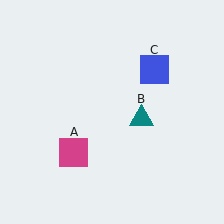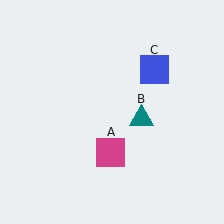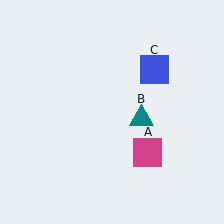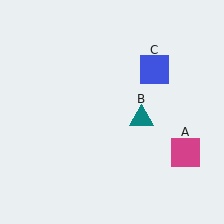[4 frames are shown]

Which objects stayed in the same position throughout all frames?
Teal triangle (object B) and blue square (object C) remained stationary.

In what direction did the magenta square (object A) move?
The magenta square (object A) moved right.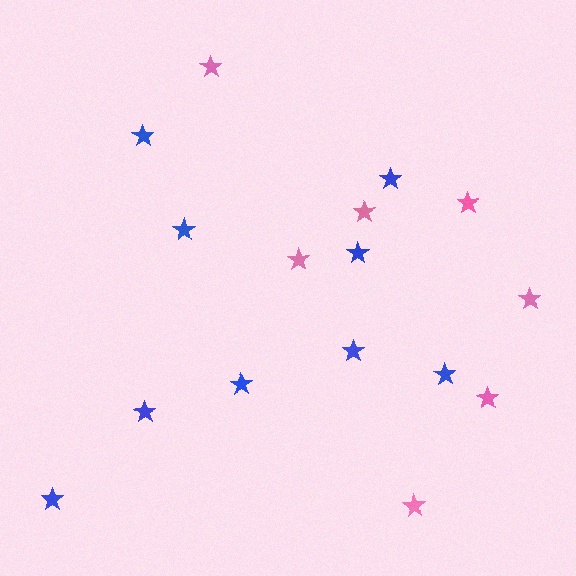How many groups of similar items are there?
There are 2 groups: one group of pink stars (7) and one group of blue stars (9).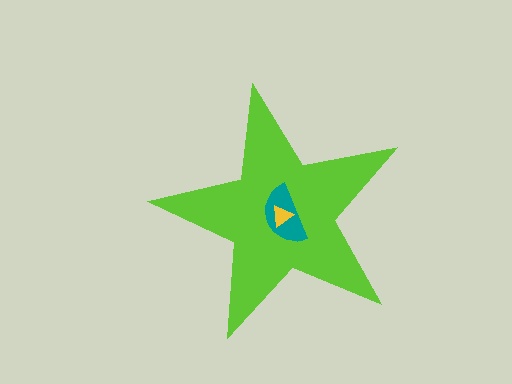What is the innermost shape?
The yellow triangle.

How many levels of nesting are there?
3.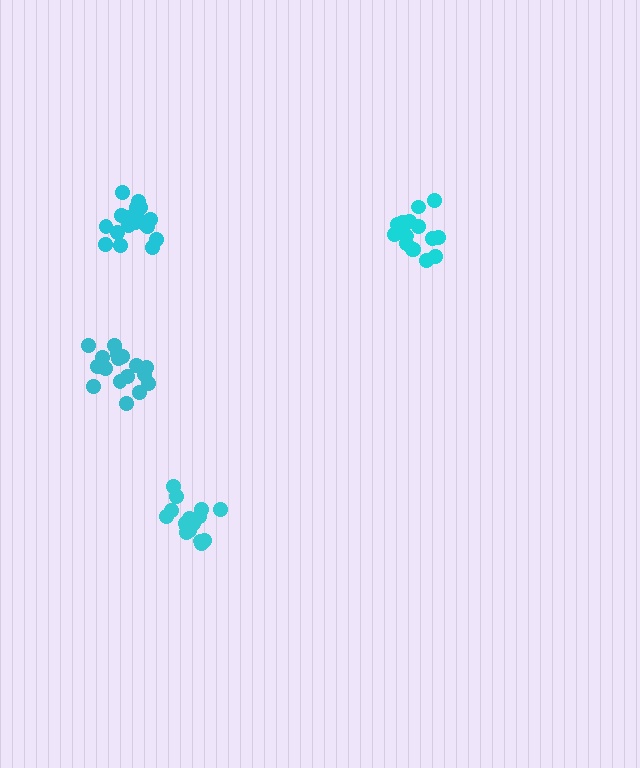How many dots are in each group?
Group 1: 16 dots, Group 2: 17 dots, Group 3: 17 dots, Group 4: 20 dots (70 total).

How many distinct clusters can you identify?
There are 4 distinct clusters.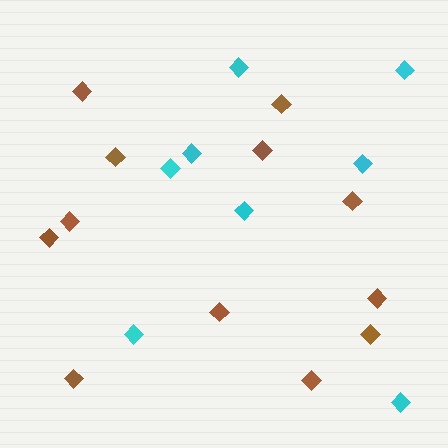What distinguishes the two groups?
There are 2 groups: one group of brown diamonds (12) and one group of cyan diamonds (8).